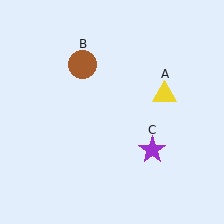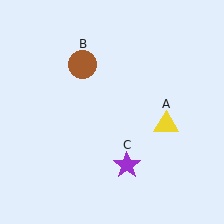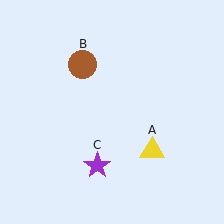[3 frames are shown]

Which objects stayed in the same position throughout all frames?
Brown circle (object B) remained stationary.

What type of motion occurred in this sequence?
The yellow triangle (object A), purple star (object C) rotated clockwise around the center of the scene.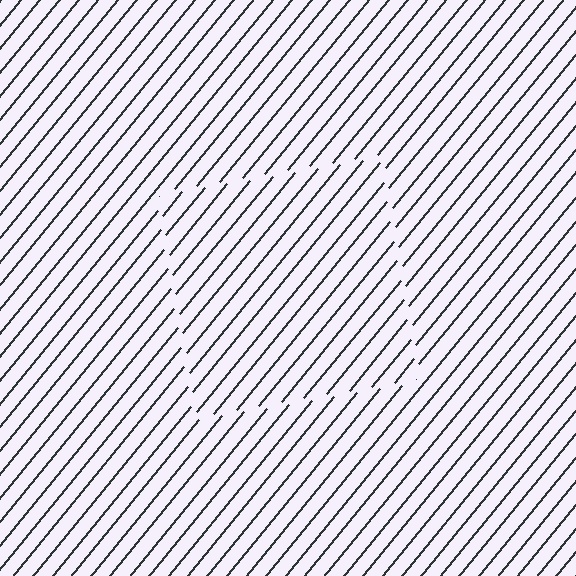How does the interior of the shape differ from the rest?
The interior of the shape contains the same grating, shifted by half a period — the contour is defined by the phase discontinuity where line-ends from the inner and outer gratings abut.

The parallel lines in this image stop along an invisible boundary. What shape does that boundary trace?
An illusory square. The interior of the shape contains the same grating, shifted by half a period — the contour is defined by the phase discontinuity where line-ends from the inner and outer gratings abut.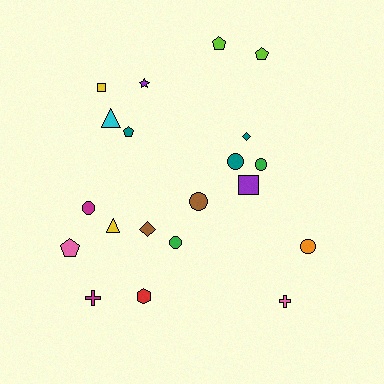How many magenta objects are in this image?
There are 2 magenta objects.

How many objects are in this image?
There are 20 objects.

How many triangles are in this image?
There are 2 triangles.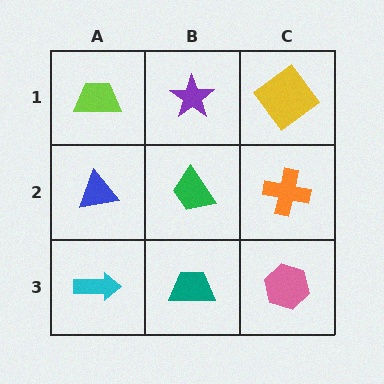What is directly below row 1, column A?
A blue triangle.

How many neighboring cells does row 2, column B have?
4.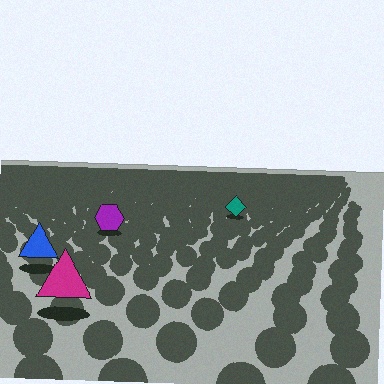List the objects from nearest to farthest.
From nearest to farthest: the magenta triangle, the blue triangle, the purple hexagon, the teal diamond.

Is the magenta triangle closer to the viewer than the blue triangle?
Yes. The magenta triangle is closer — you can tell from the texture gradient: the ground texture is coarser near it.